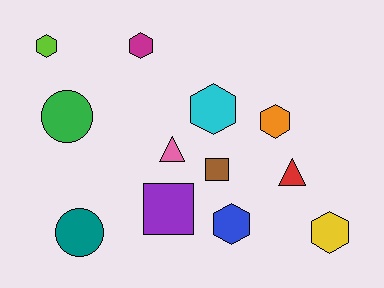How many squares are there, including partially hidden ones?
There are 2 squares.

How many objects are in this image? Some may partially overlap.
There are 12 objects.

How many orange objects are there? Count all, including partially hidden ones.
There is 1 orange object.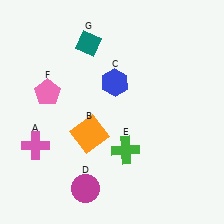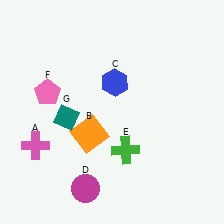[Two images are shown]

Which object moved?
The teal diamond (G) moved down.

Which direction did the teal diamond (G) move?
The teal diamond (G) moved down.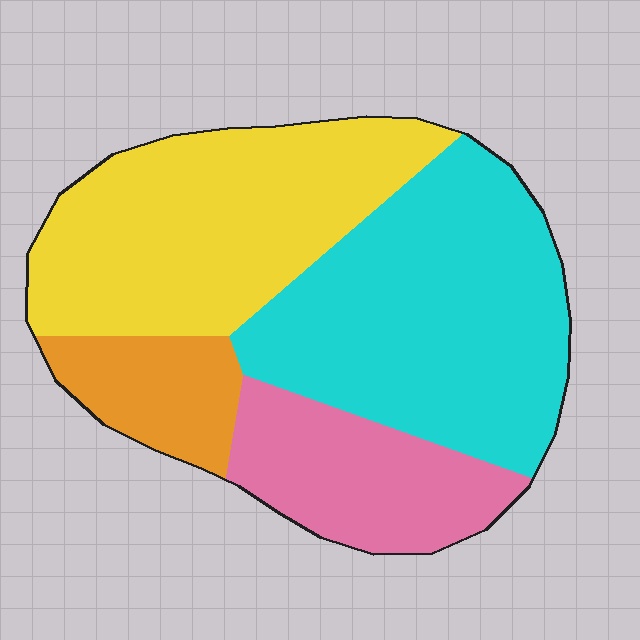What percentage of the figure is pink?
Pink covers around 15% of the figure.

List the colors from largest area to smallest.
From largest to smallest: cyan, yellow, pink, orange.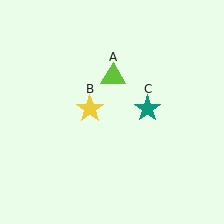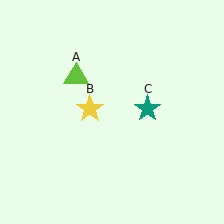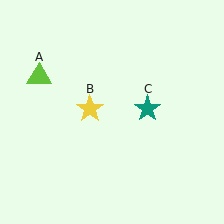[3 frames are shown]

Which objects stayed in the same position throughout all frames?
Yellow star (object B) and teal star (object C) remained stationary.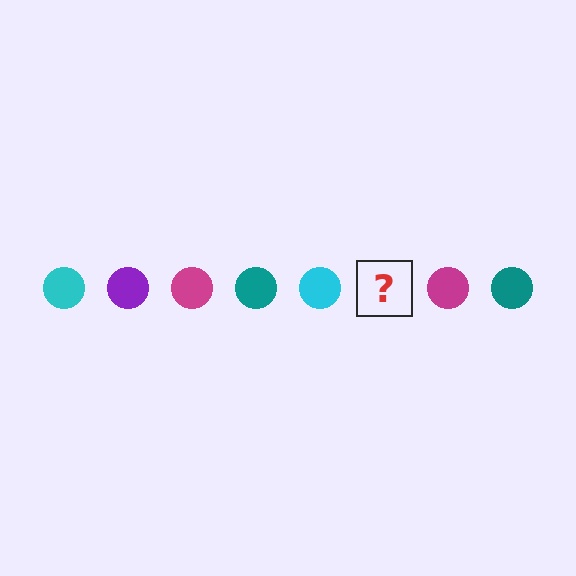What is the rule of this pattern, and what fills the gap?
The rule is that the pattern cycles through cyan, purple, magenta, teal circles. The gap should be filled with a purple circle.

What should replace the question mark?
The question mark should be replaced with a purple circle.